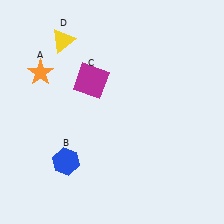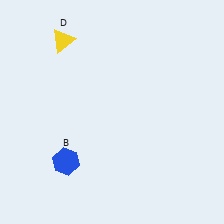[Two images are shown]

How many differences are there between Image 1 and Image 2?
There are 2 differences between the two images.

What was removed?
The magenta square (C), the orange star (A) were removed in Image 2.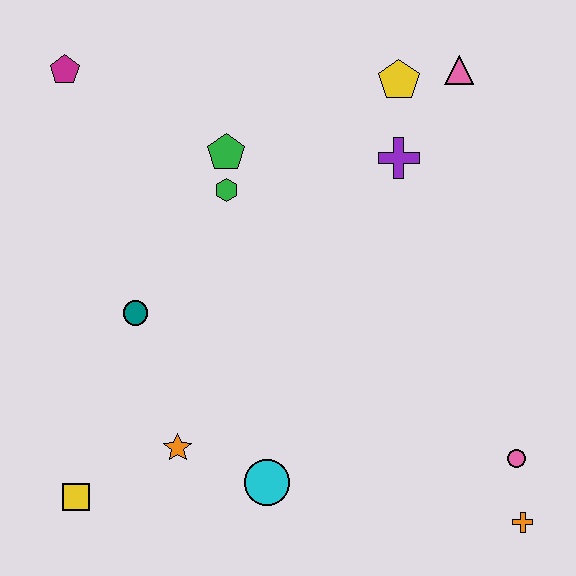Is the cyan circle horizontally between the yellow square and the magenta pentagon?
No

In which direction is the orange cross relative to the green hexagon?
The orange cross is below the green hexagon.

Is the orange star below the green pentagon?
Yes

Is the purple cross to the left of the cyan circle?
No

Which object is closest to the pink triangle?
The yellow pentagon is closest to the pink triangle.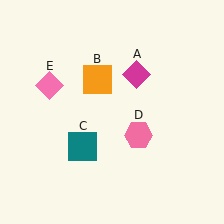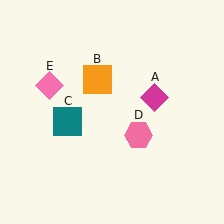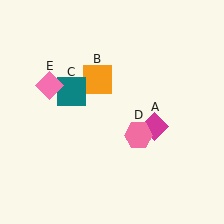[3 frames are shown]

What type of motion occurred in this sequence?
The magenta diamond (object A), teal square (object C) rotated clockwise around the center of the scene.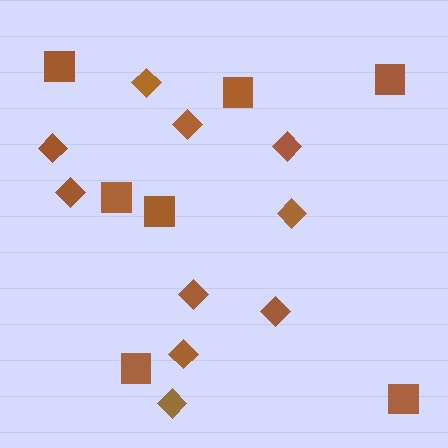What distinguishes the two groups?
There are 2 groups: one group of squares (7) and one group of diamonds (10).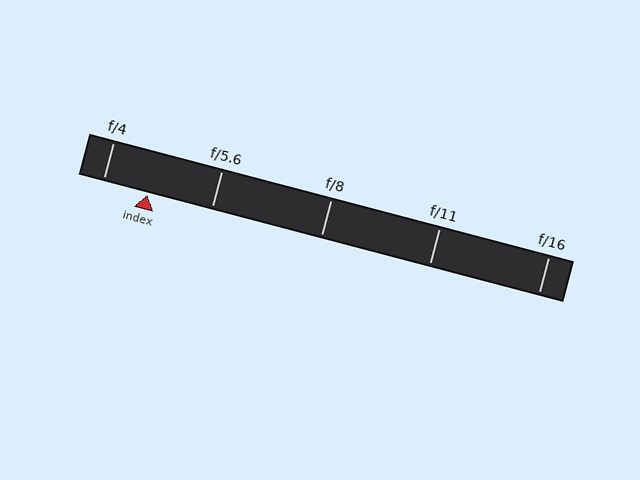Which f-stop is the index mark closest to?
The index mark is closest to f/4.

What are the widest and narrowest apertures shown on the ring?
The widest aperture shown is f/4 and the narrowest is f/16.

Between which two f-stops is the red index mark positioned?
The index mark is between f/4 and f/5.6.